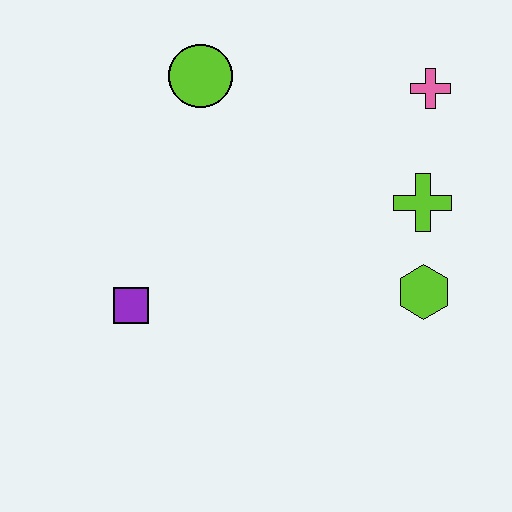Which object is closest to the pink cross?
The lime cross is closest to the pink cross.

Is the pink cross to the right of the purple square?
Yes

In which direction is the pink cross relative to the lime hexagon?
The pink cross is above the lime hexagon.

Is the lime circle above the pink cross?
Yes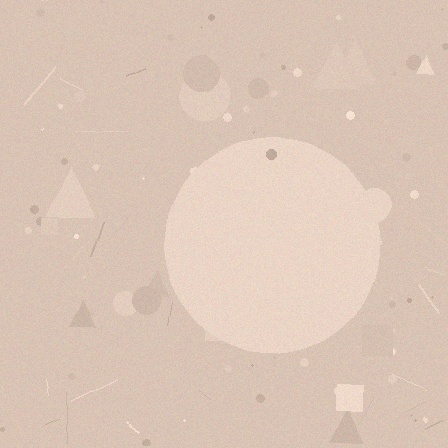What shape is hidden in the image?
A circle is hidden in the image.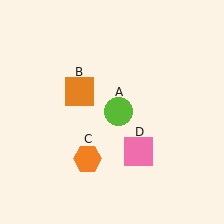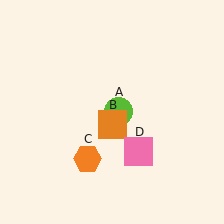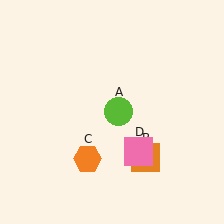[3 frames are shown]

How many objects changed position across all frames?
1 object changed position: orange square (object B).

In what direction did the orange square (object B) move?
The orange square (object B) moved down and to the right.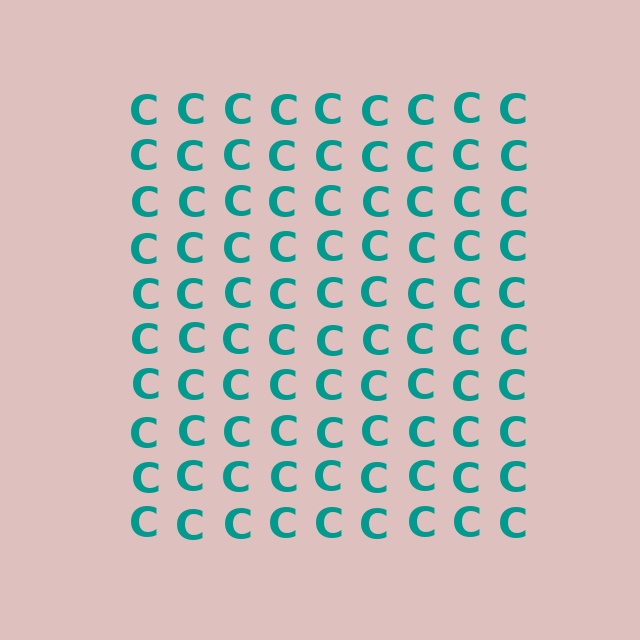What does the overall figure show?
The overall figure shows a square.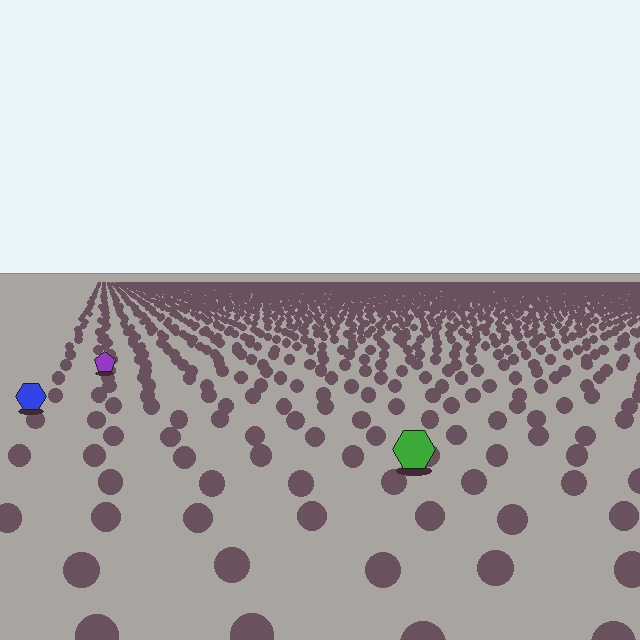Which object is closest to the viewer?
The green hexagon is closest. The texture marks near it are larger and more spread out.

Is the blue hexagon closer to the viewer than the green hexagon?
No. The green hexagon is closer — you can tell from the texture gradient: the ground texture is coarser near it.